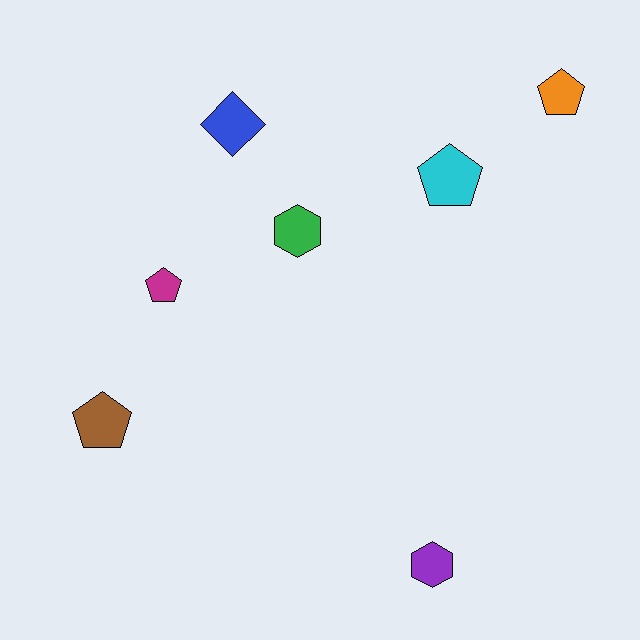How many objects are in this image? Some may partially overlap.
There are 7 objects.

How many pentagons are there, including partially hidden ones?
There are 4 pentagons.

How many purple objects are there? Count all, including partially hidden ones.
There is 1 purple object.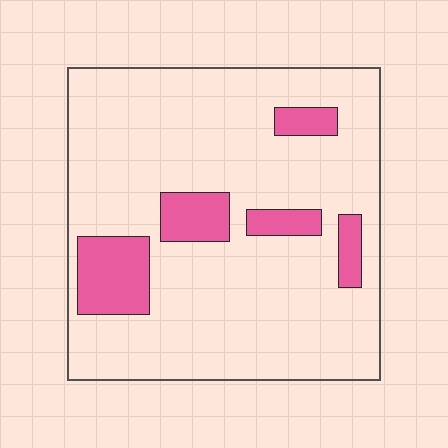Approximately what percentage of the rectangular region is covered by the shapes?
Approximately 15%.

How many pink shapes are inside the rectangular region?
5.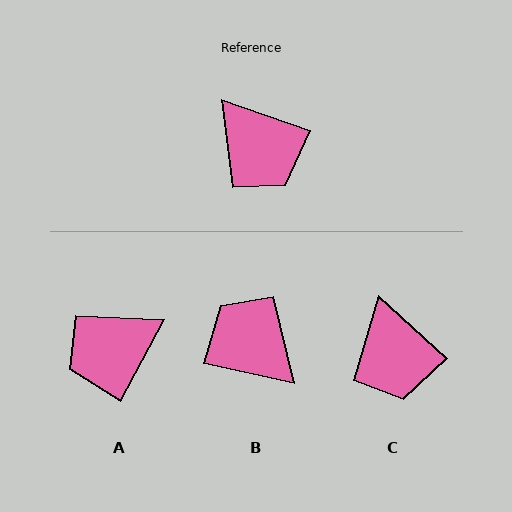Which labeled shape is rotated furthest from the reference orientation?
B, about 173 degrees away.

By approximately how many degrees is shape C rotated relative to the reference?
Approximately 23 degrees clockwise.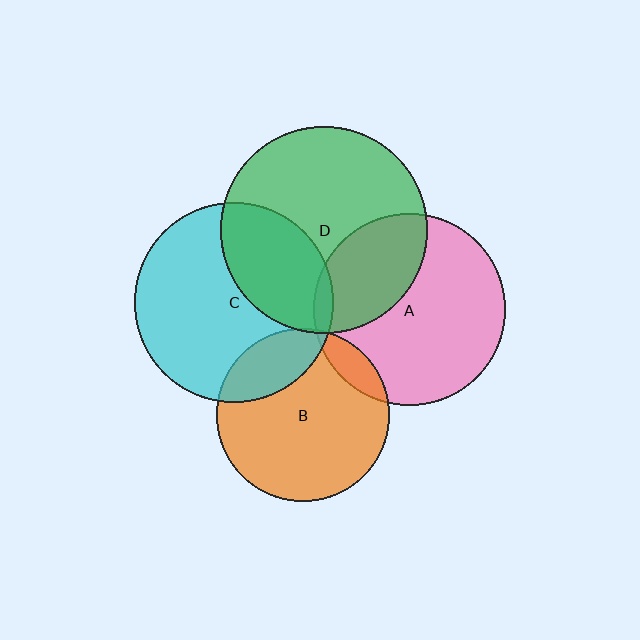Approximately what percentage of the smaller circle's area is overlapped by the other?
Approximately 5%.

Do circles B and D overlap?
Yes.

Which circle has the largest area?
Circle D (green).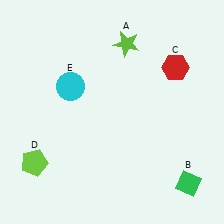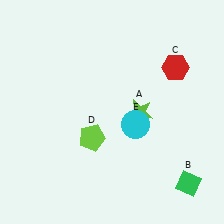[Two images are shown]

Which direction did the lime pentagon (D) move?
The lime pentagon (D) moved right.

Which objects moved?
The objects that moved are: the lime star (A), the lime pentagon (D), the cyan circle (E).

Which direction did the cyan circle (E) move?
The cyan circle (E) moved right.